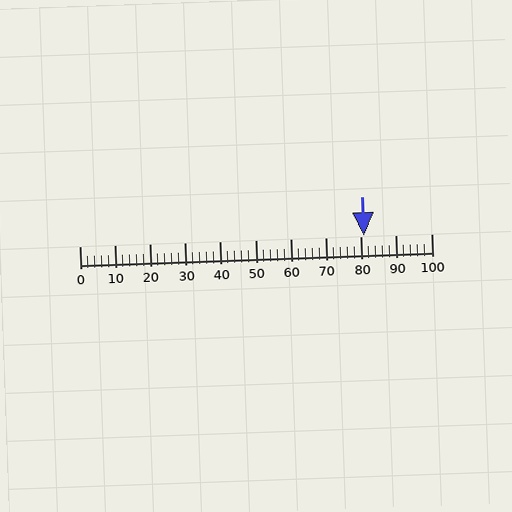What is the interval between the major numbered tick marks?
The major tick marks are spaced 10 units apart.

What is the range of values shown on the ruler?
The ruler shows values from 0 to 100.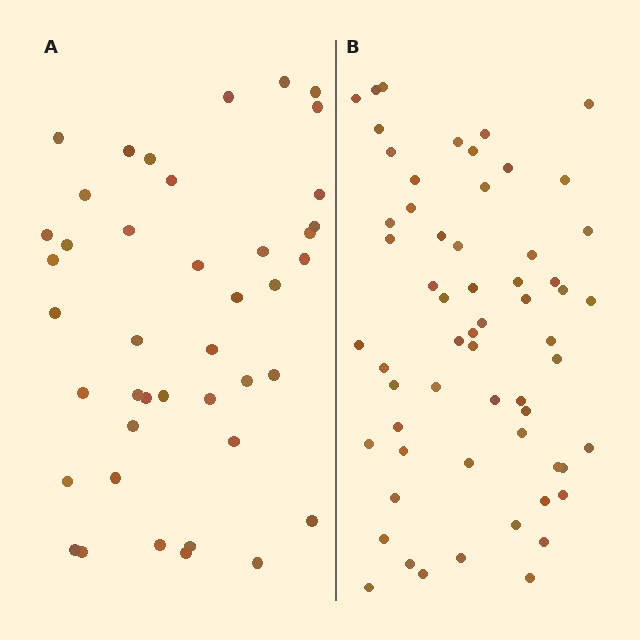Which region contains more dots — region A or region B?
Region B (the right region) has more dots.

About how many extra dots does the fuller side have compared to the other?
Region B has approximately 20 more dots than region A.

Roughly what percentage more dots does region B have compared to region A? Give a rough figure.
About 45% more.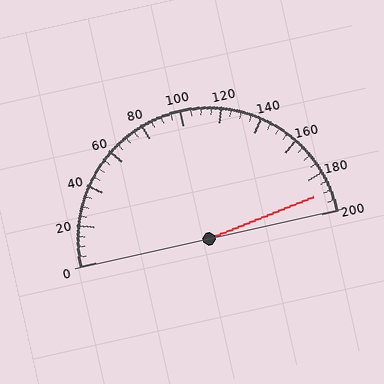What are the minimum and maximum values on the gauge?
The gauge ranges from 0 to 200.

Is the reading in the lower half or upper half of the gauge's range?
The reading is in the upper half of the range (0 to 200).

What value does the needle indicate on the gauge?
The needle indicates approximately 190.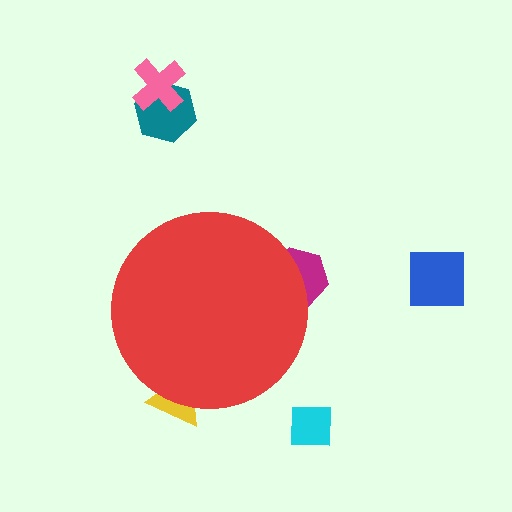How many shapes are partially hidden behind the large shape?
2 shapes are partially hidden.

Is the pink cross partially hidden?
No, the pink cross is fully visible.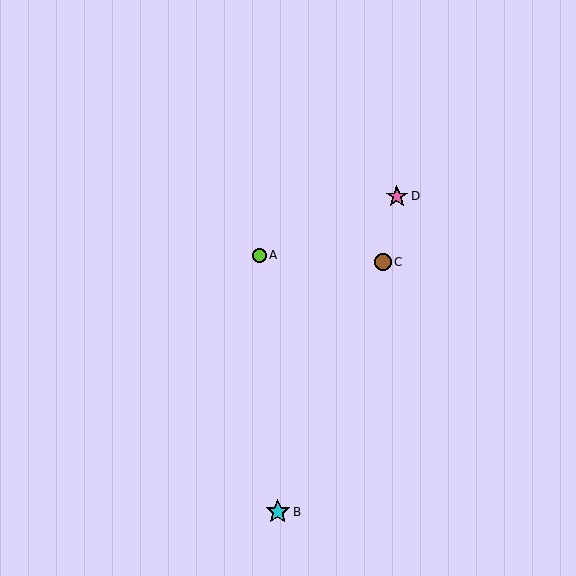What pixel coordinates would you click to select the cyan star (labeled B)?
Click at (278, 512) to select the cyan star B.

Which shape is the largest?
The cyan star (labeled B) is the largest.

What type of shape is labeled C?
Shape C is a brown circle.